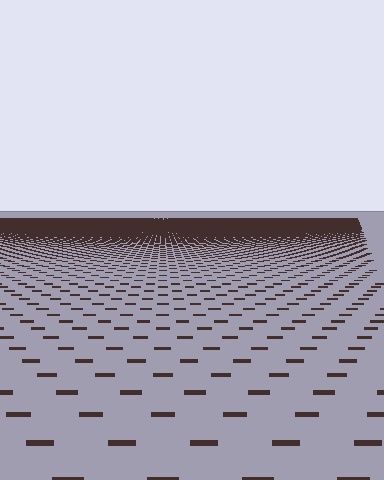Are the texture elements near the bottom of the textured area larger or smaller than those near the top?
Larger. Near the bottom, elements are closer to the viewer and appear at a bigger on-screen size.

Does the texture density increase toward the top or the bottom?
Density increases toward the top.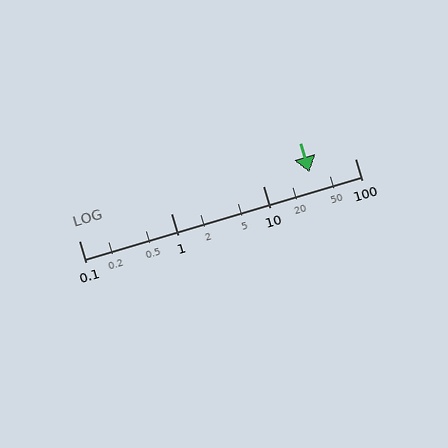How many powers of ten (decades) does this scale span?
The scale spans 3 decades, from 0.1 to 100.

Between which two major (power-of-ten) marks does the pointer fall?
The pointer is between 10 and 100.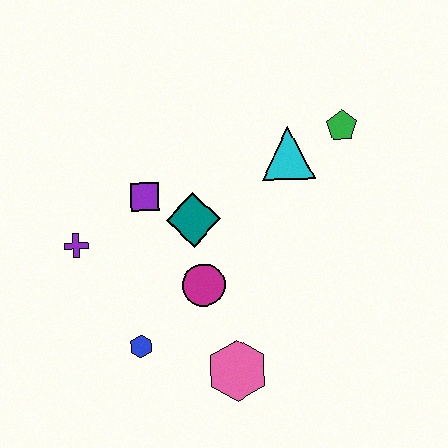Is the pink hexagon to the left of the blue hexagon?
No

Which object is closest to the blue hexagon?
The magenta circle is closest to the blue hexagon.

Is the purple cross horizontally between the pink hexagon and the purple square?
No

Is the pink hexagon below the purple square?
Yes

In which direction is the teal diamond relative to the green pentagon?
The teal diamond is to the left of the green pentagon.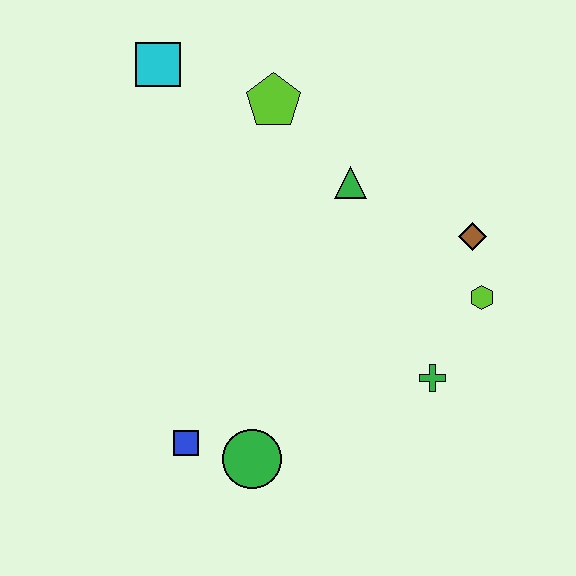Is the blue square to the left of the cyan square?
No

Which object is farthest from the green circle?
The cyan square is farthest from the green circle.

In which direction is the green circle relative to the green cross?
The green circle is to the left of the green cross.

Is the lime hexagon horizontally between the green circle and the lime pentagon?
No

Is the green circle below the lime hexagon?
Yes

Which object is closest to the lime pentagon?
The green triangle is closest to the lime pentagon.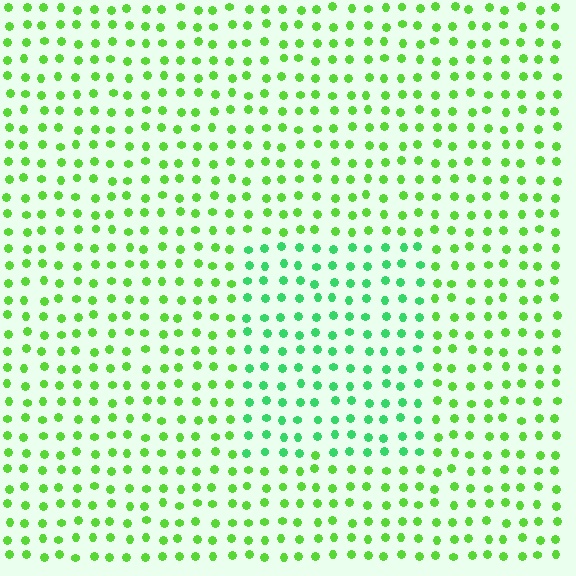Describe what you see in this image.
The image is filled with small lime elements in a uniform arrangement. A rectangle-shaped region is visible where the elements are tinted to a slightly different hue, forming a subtle color boundary.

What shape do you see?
I see a rectangle.